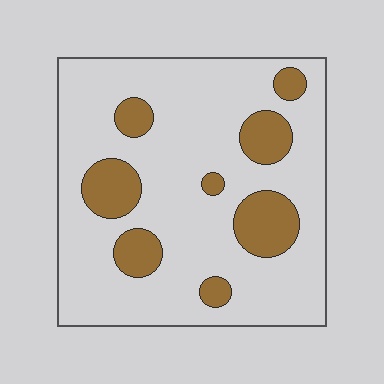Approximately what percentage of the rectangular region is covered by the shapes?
Approximately 20%.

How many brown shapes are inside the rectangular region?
8.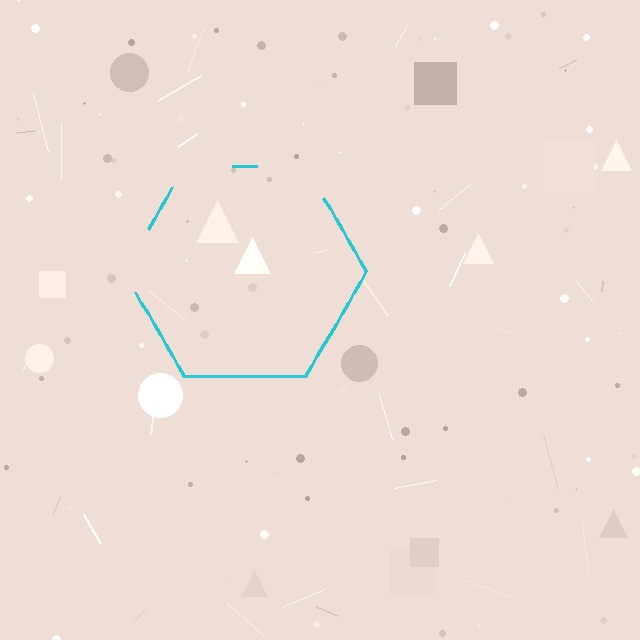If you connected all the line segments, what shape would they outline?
They would outline a hexagon.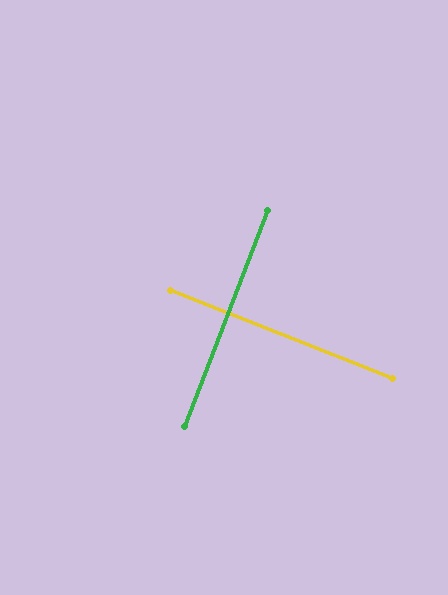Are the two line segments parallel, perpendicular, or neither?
Perpendicular — they meet at approximately 89°.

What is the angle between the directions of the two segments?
Approximately 89 degrees.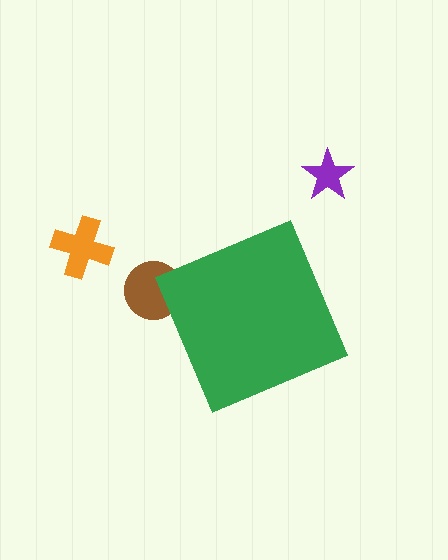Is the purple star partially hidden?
No, the purple star is fully visible.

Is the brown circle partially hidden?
Yes, the brown circle is partially hidden behind the green diamond.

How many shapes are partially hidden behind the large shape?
1 shape is partially hidden.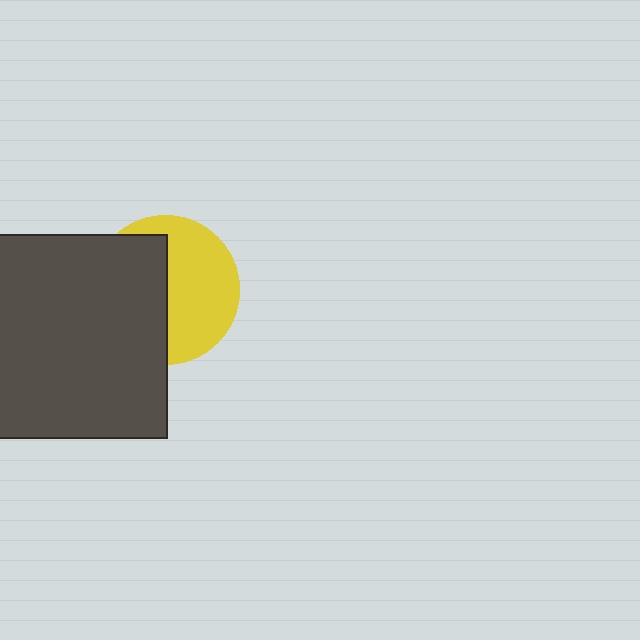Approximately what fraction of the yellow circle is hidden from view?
Roughly 48% of the yellow circle is hidden behind the dark gray rectangle.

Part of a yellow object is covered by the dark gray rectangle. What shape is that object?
It is a circle.